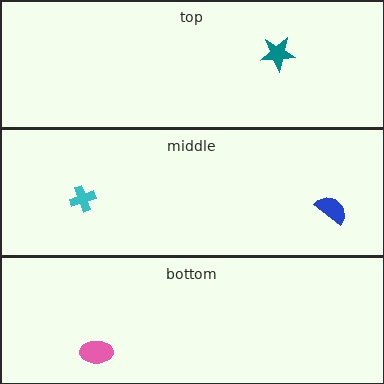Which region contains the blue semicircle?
The middle region.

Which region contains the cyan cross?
The middle region.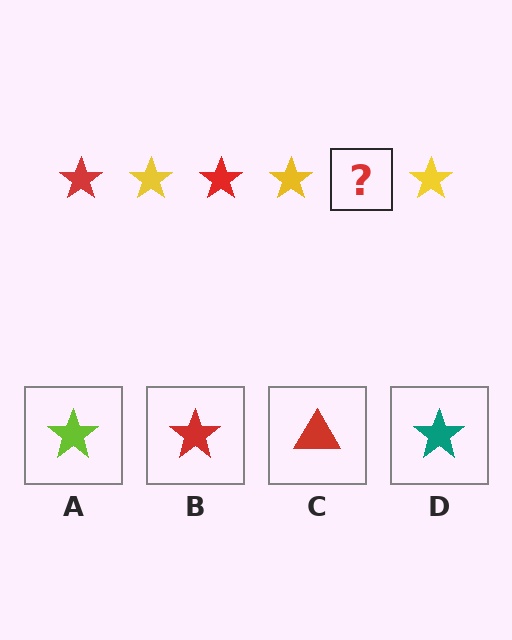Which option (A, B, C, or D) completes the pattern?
B.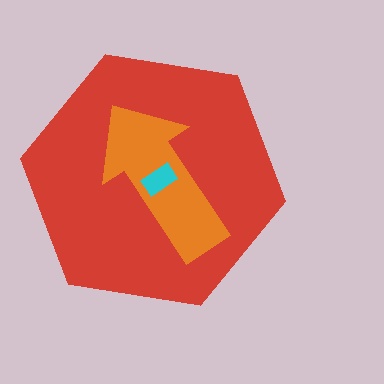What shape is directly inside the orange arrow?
The cyan rectangle.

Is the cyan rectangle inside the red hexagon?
Yes.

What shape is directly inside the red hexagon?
The orange arrow.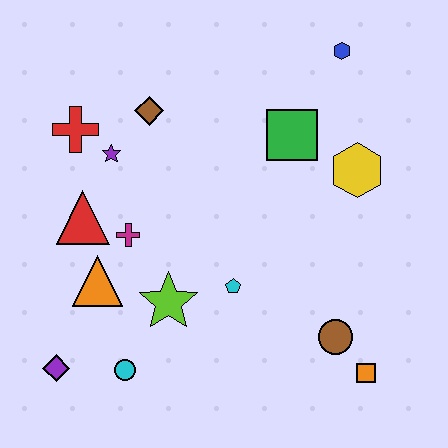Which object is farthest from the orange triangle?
The blue hexagon is farthest from the orange triangle.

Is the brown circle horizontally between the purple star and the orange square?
Yes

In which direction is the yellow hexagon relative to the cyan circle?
The yellow hexagon is to the right of the cyan circle.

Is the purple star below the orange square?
No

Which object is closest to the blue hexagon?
The green square is closest to the blue hexagon.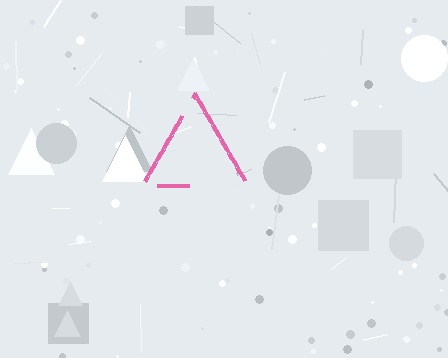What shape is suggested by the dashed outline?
The dashed outline suggests a triangle.